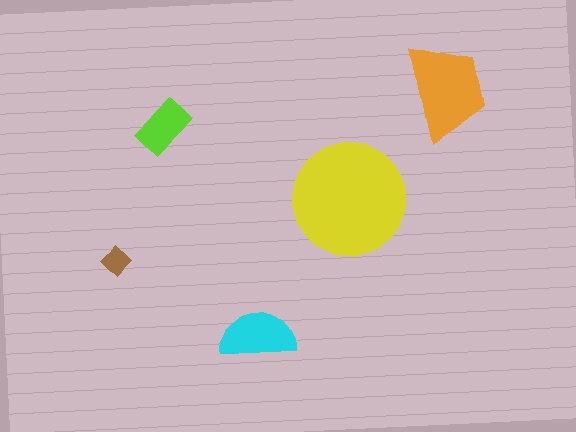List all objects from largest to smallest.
The yellow circle, the orange trapezoid, the cyan semicircle, the lime rectangle, the brown diamond.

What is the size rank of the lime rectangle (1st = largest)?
4th.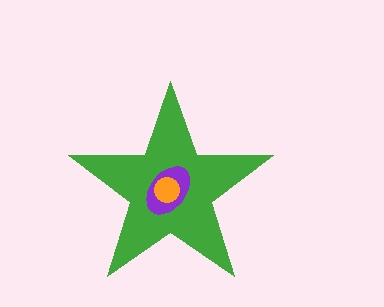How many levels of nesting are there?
3.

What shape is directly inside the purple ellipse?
The orange circle.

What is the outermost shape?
The green star.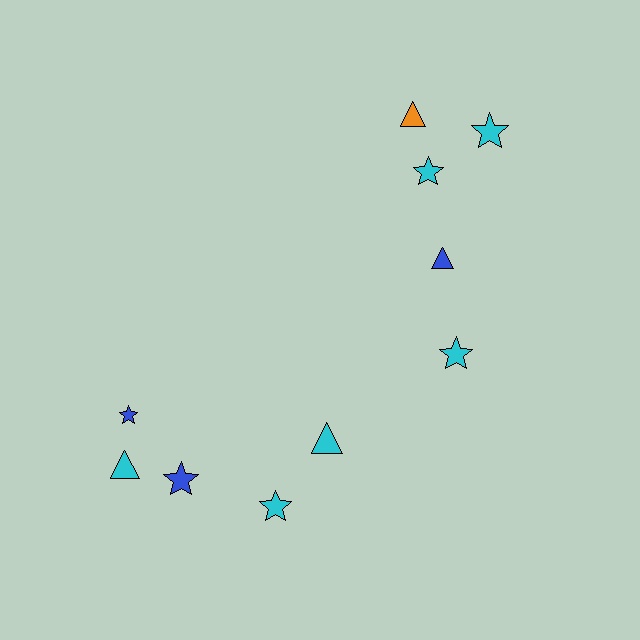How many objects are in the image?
There are 10 objects.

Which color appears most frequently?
Cyan, with 6 objects.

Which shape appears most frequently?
Star, with 6 objects.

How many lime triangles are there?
There are no lime triangles.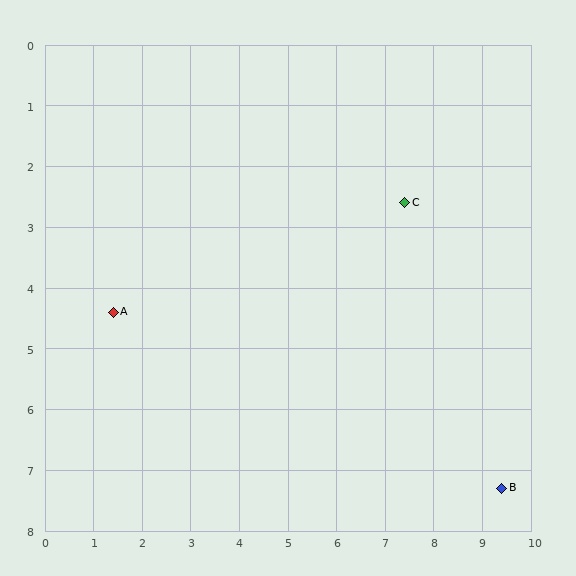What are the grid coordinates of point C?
Point C is at approximately (7.4, 2.6).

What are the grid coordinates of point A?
Point A is at approximately (1.4, 4.4).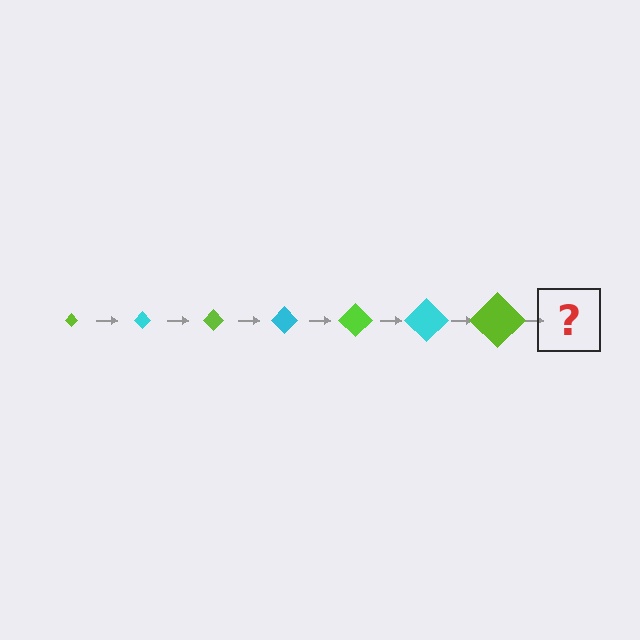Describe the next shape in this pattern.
It should be a cyan diamond, larger than the previous one.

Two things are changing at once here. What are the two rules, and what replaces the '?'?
The two rules are that the diamond grows larger each step and the color cycles through lime and cyan. The '?' should be a cyan diamond, larger than the previous one.